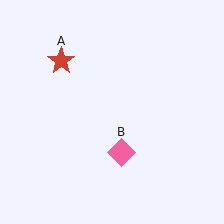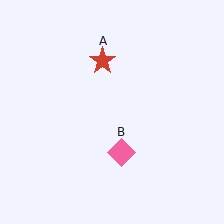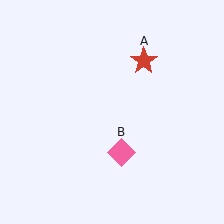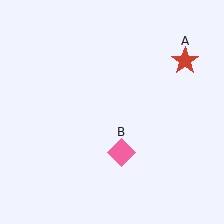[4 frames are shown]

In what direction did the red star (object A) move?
The red star (object A) moved right.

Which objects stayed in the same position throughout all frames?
Pink diamond (object B) remained stationary.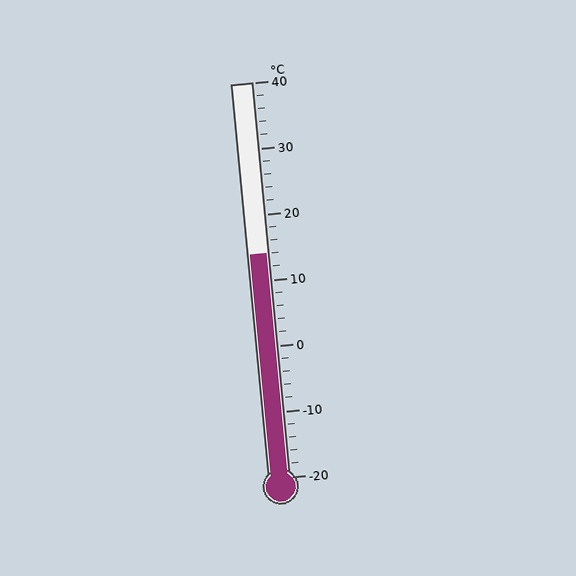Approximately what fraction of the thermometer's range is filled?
The thermometer is filled to approximately 55% of its range.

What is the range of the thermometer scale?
The thermometer scale ranges from -20°C to 40°C.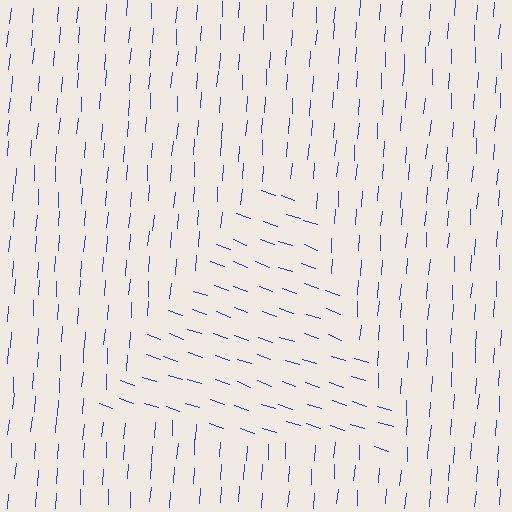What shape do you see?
I see a triangle.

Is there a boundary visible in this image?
Yes, there is a texture boundary formed by a change in line orientation.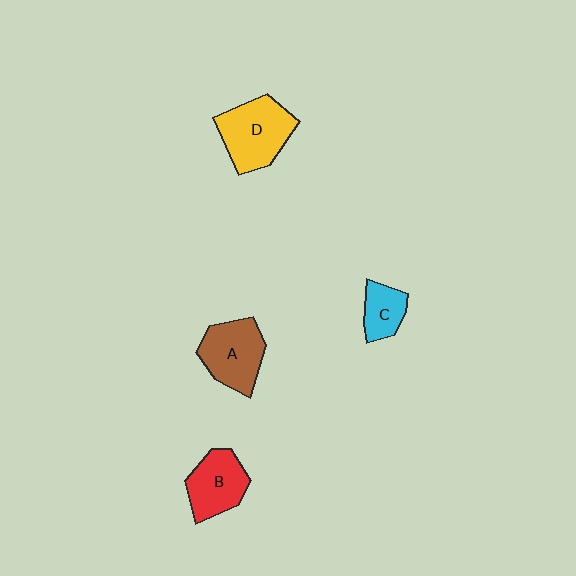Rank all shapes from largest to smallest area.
From largest to smallest: D (yellow), A (brown), B (red), C (cyan).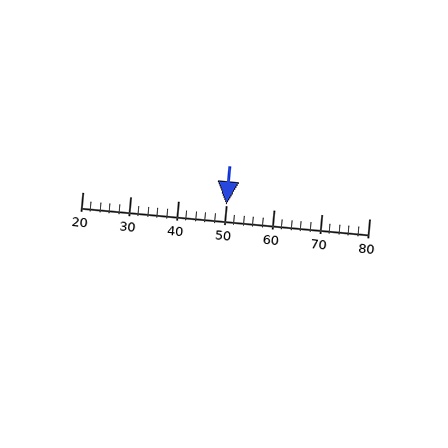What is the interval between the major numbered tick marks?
The major tick marks are spaced 10 units apart.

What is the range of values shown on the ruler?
The ruler shows values from 20 to 80.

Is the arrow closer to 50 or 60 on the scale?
The arrow is closer to 50.